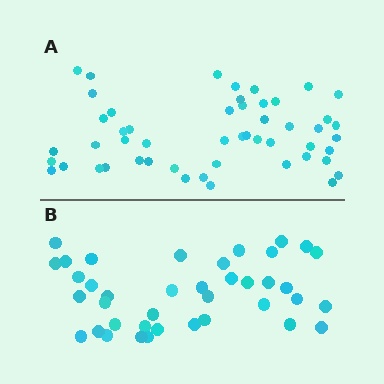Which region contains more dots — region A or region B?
Region A (the top region) has more dots.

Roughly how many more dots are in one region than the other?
Region A has roughly 12 or so more dots than region B.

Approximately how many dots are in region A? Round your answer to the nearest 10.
About 50 dots. (The exact count is 51, which rounds to 50.)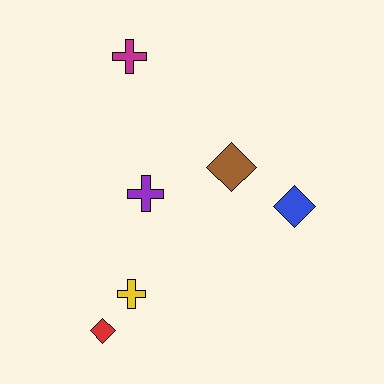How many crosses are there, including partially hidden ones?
There are 3 crosses.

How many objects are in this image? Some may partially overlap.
There are 6 objects.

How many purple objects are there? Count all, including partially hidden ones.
There is 1 purple object.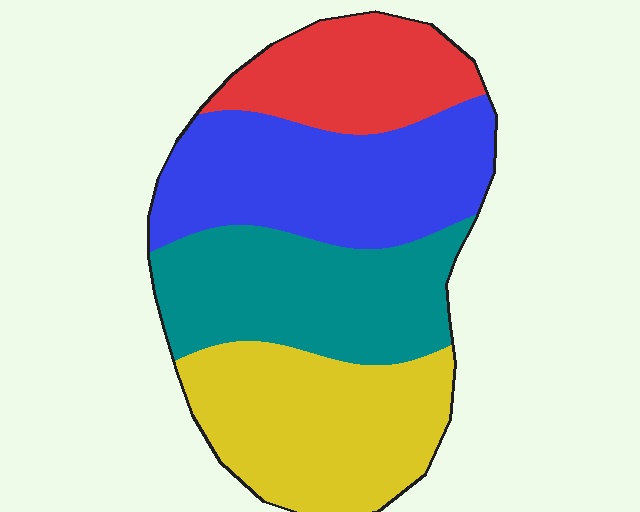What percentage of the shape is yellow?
Yellow takes up about one quarter (1/4) of the shape.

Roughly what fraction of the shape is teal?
Teal covers roughly 25% of the shape.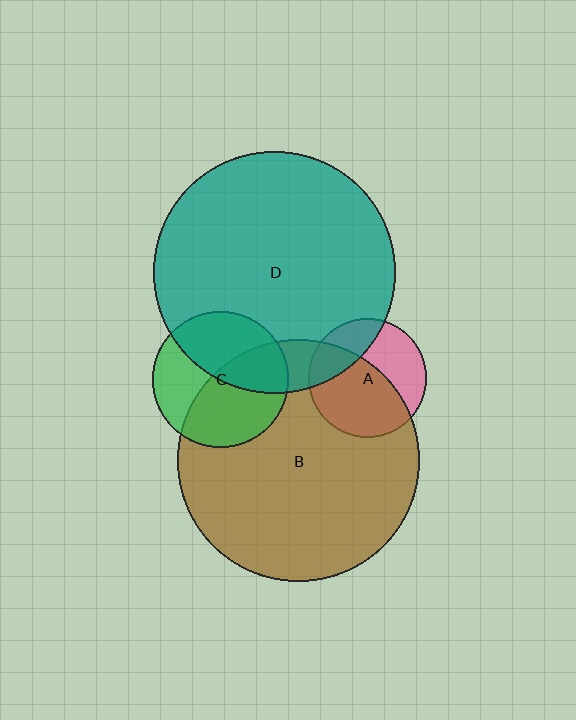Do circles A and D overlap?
Yes.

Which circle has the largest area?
Circle B (brown).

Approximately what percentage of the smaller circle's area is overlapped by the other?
Approximately 25%.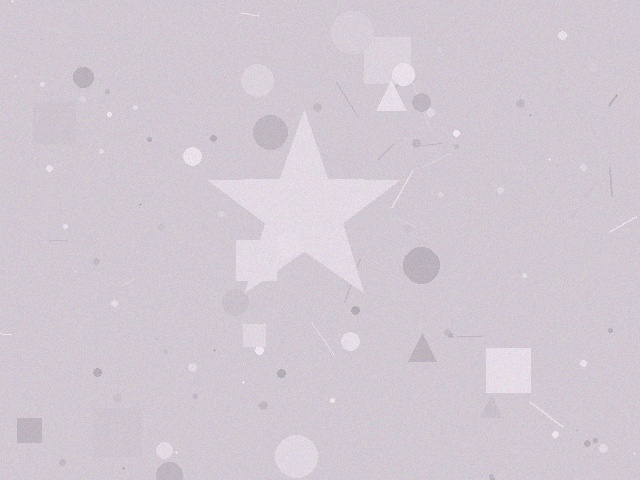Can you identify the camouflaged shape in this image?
The camouflaged shape is a star.